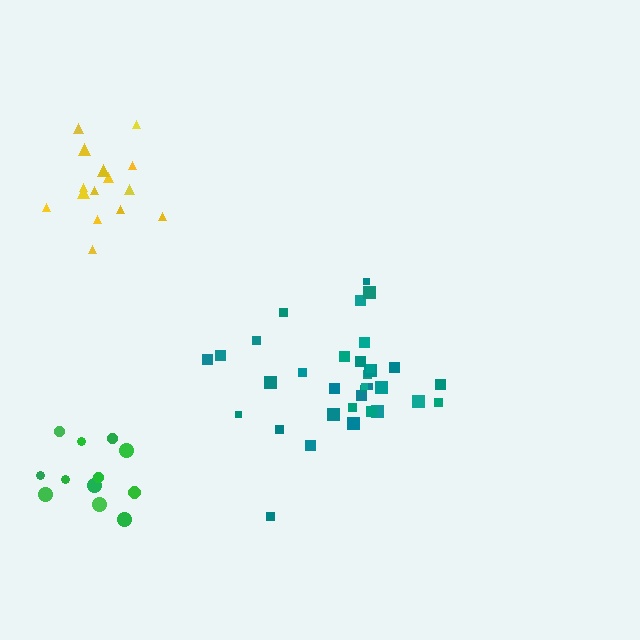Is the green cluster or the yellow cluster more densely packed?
Yellow.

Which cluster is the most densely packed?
Yellow.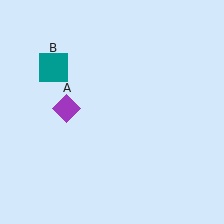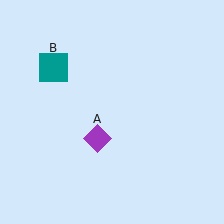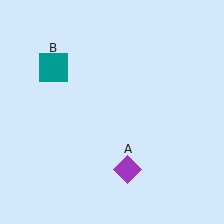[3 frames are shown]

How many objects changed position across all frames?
1 object changed position: purple diamond (object A).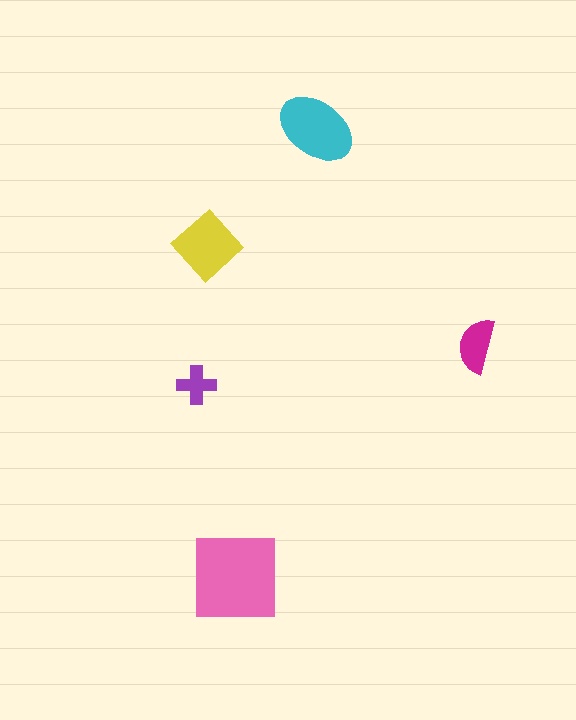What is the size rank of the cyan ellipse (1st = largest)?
2nd.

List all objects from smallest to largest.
The purple cross, the magenta semicircle, the yellow diamond, the cyan ellipse, the pink square.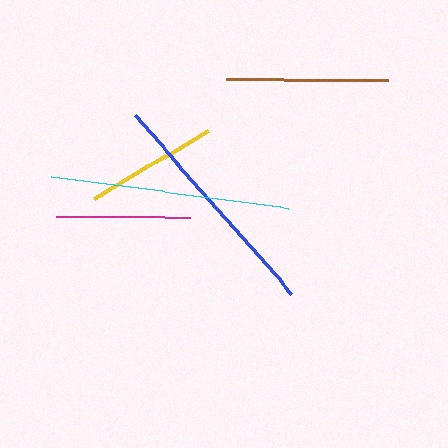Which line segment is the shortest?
The yellow line is the shortest at approximately 133 pixels.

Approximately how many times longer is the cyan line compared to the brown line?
The cyan line is approximately 1.5 times the length of the brown line.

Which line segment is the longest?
The cyan line is the longest at approximately 238 pixels.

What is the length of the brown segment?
The brown segment is approximately 163 pixels long.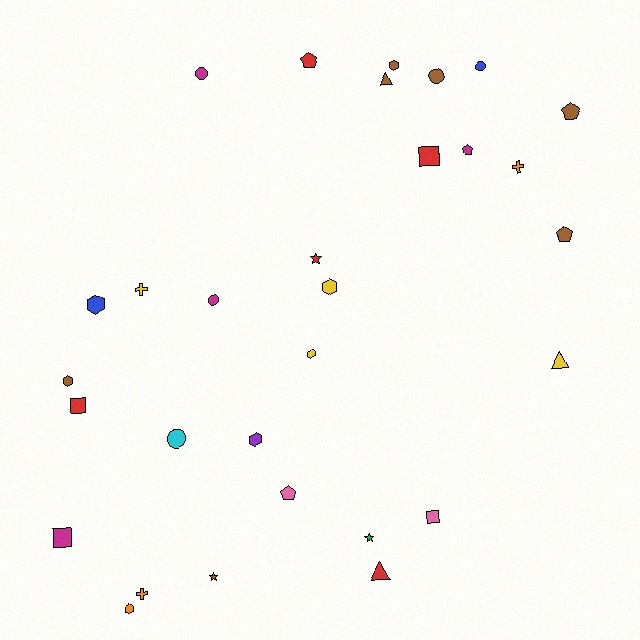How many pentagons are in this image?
There are 5 pentagons.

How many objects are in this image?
There are 30 objects.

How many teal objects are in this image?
There are no teal objects.